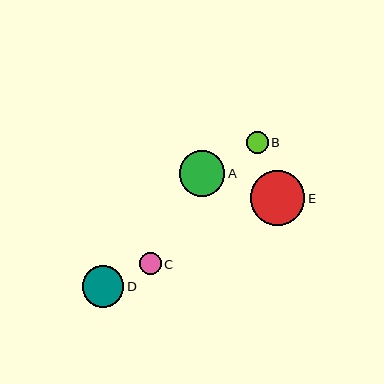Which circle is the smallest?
Circle B is the smallest with a size of approximately 21 pixels.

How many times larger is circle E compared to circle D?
Circle E is approximately 1.3 times the size of circle D.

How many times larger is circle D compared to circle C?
Circle D is approximately 1.9 times the size of circle C.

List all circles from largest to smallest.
From largest to smallest: E, A, D, C, B.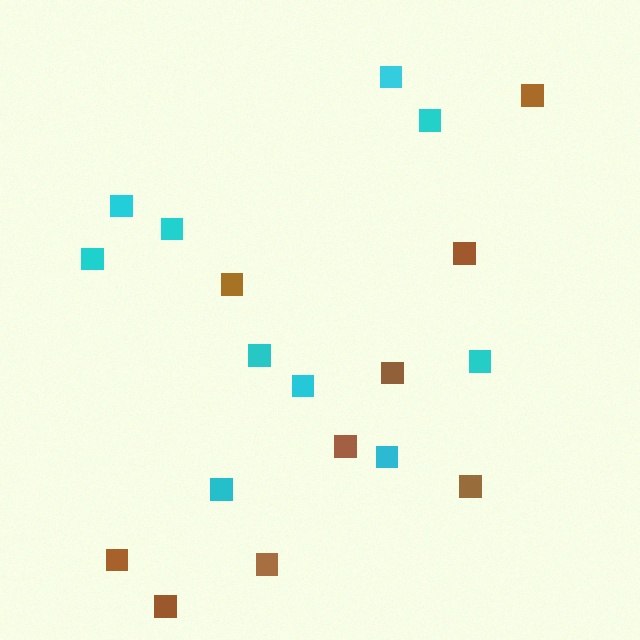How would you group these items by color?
There are 2 groups: one group of brown squares (9) and one group of cyan squares (10).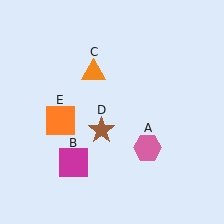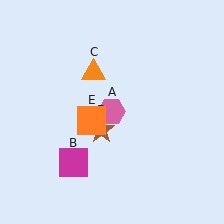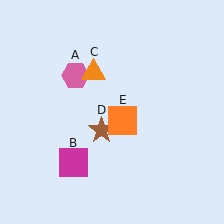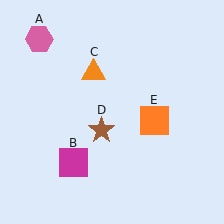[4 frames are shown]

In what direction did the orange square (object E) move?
The orange square (object E) moved right.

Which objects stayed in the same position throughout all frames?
Magenta square (object B) and orange triangle (object C) and brown star (object D) remained stationary.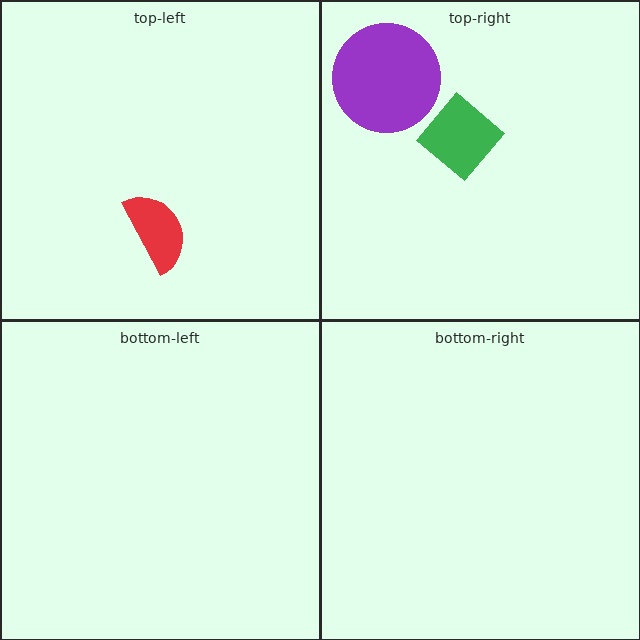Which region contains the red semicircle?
The top-left region.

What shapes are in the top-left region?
The red semicircle.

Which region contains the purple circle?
The top-right region.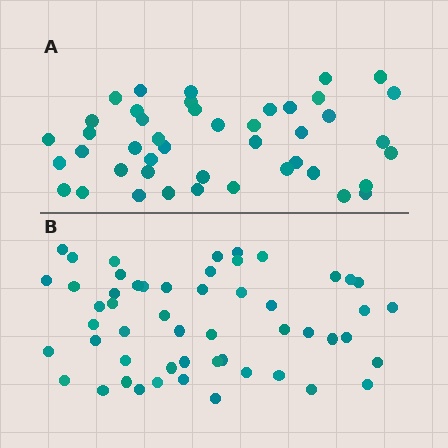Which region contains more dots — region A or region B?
Region B (the bottom region) has more dots.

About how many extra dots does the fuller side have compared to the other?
Region B has roughly 8 or so more dots than region A.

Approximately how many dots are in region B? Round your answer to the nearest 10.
About 50 dots. (The exact count is 53, which rounds to 50.)